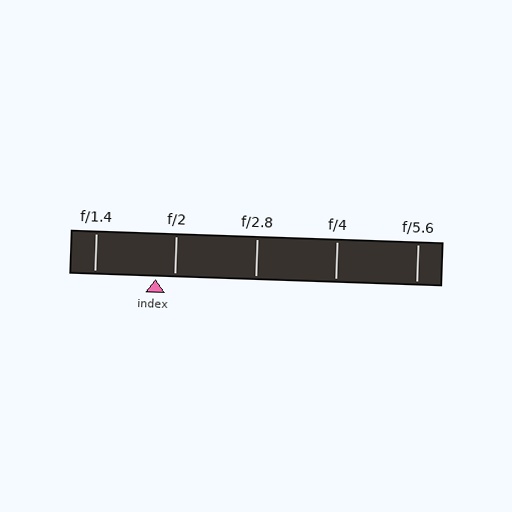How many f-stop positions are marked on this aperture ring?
There are 5 f-stop positions marked.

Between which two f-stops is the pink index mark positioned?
The index mark is between f/1.4 and f/2.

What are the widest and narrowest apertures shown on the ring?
The widest aperture shown is f/1.4 and the narrowest is f/5.6.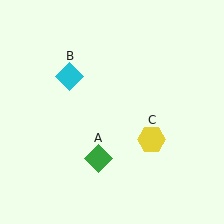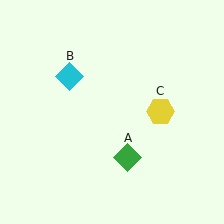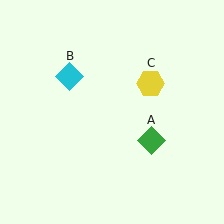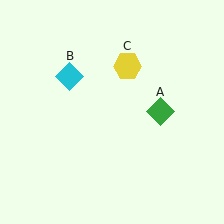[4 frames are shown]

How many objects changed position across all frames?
2 objects changed position: green diamond (object A), yellow hexagon (object C).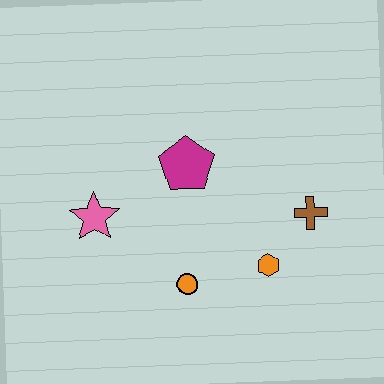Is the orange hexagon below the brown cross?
Yes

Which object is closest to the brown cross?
The orange hexagon is closest to the brown cross.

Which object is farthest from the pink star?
The brown cross is farthest from the pink star.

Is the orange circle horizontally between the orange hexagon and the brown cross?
No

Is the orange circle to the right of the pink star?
Yes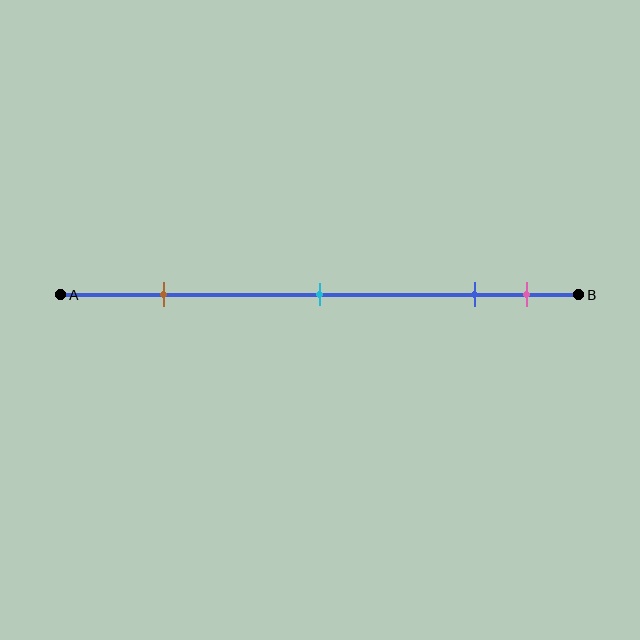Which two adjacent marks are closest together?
The blue and pink marks are the closest adjacent pair.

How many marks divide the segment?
There are 4 marks dividing the segment.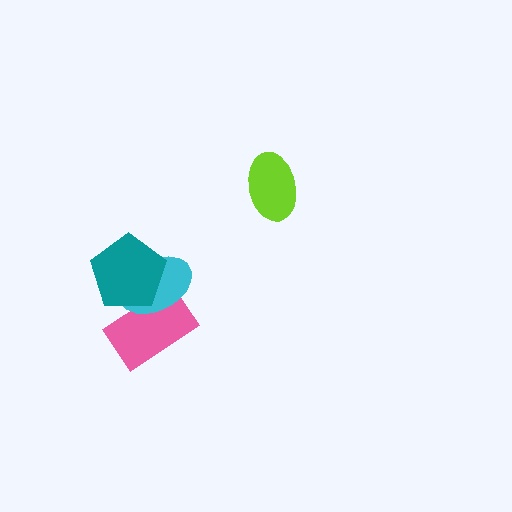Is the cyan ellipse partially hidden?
Yes, it is partially covered by another shape.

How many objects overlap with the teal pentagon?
2 objects overlap with the teal pentagon.